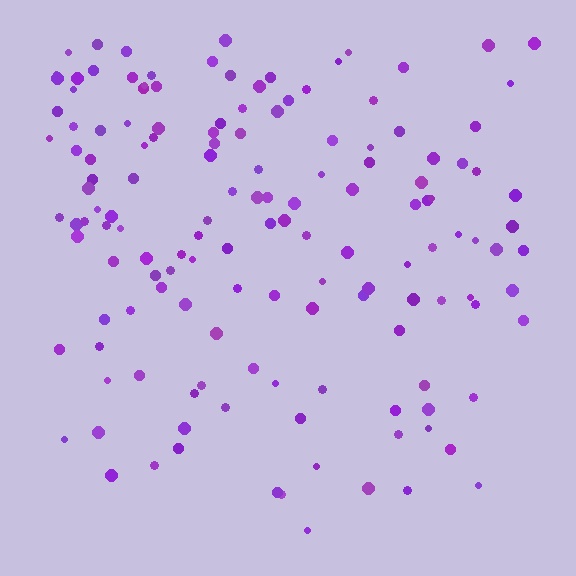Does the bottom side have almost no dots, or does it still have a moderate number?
Still a moderate number, just noticeably fewer than the top.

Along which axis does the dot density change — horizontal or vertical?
Vertical.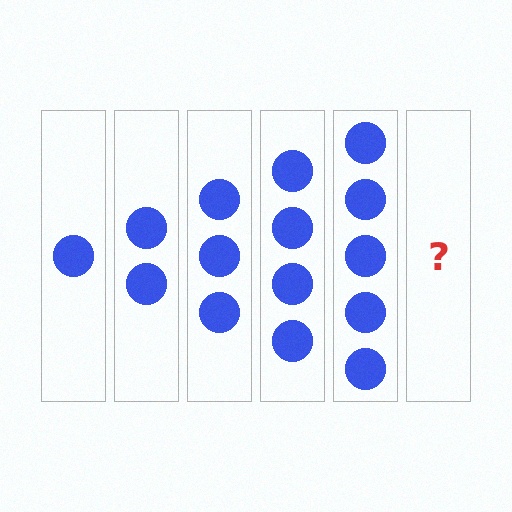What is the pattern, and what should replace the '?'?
The pattern is that each step adds one more circle. The '?' should be 6 circles.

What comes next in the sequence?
The next element should be 6 circles.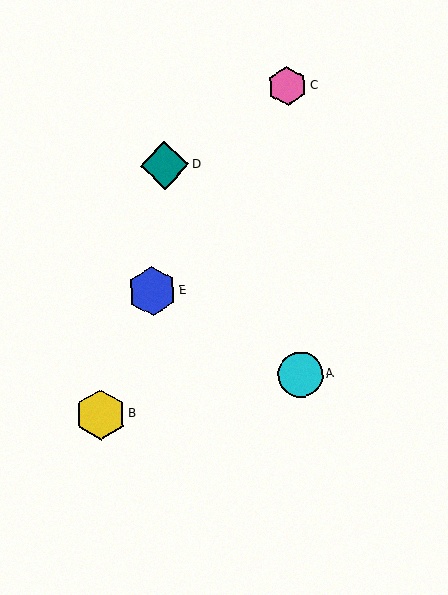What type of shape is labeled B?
Shape B is a yellow hexagon.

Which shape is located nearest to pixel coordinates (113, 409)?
The yellow hexagon (labeled B) at (100, 415) is nearest to that location.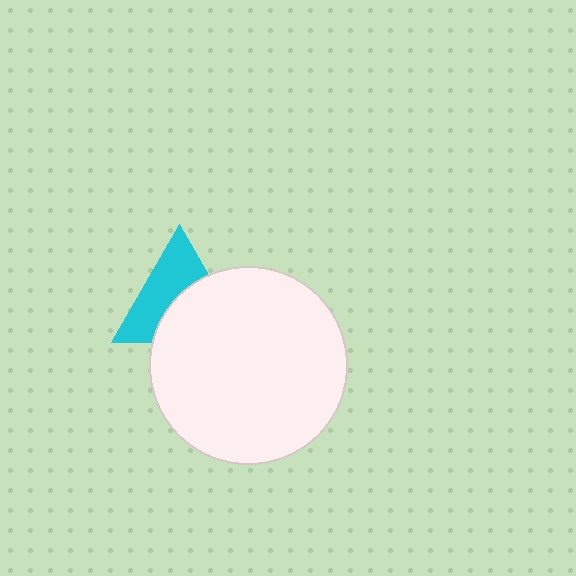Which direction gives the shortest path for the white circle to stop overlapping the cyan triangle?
Moving down gives the shortest separation.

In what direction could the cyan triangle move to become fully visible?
The cyan triangle could move up. That would shift it out from behind the white circle entirely.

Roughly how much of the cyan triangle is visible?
About half of it is visible (roughly 52%).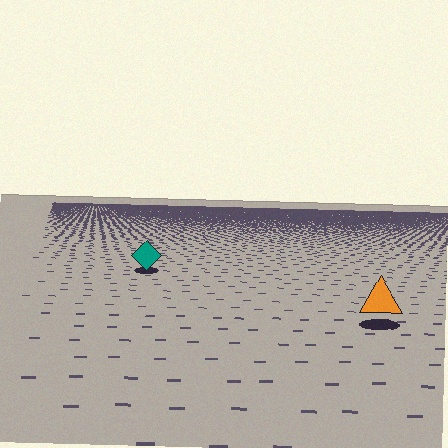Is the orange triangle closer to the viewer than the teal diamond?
Yes. The orange triangle is closer — you can tell from the texture gradient: the ground texture is coarser near it.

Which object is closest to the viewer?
The orange triangle is closest. The texture marks near it are larger and more spread out.